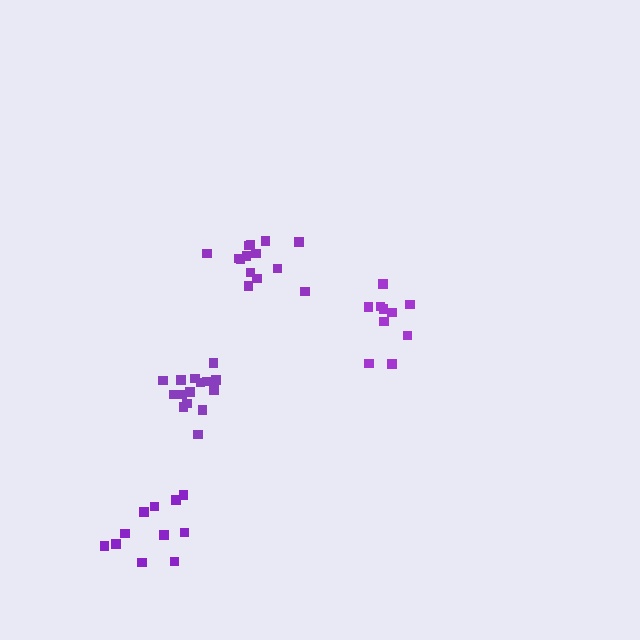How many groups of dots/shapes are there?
There are 4 groups.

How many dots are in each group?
Group 1: 11 dots, Group 2: 14 dots, Group 3: 10 dots, Group 4: 15 dots (50 total).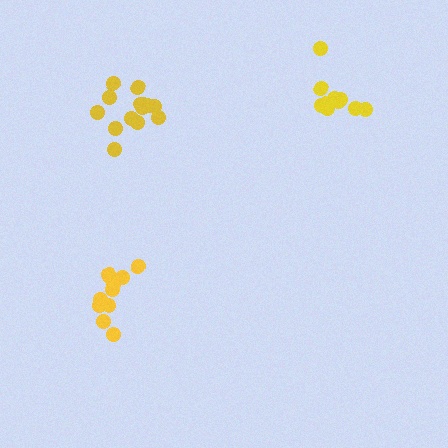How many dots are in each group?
Group 1: 10 dots, Group 2: 11 dots, Group 3: 14 dots (35 total).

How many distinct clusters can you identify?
There are 3 distinct clusters.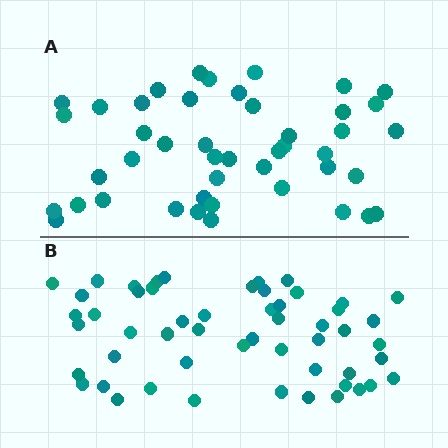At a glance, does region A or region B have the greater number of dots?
Region B (the bottom region) has more dots.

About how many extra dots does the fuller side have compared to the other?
Region B has roughly 8 or so more dots than region A.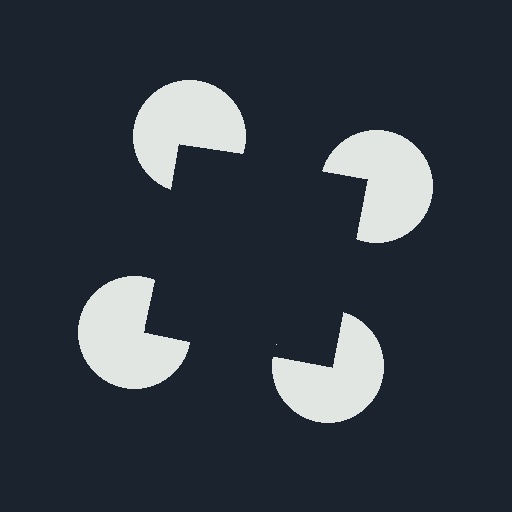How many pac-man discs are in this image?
There are 4 — one at each vertex of the illusory square.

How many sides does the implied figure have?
4 sides.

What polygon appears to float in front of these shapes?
An illusory square — its edges are inferred from the aligned wedge cuts in the pac-man discs, not physically drawn.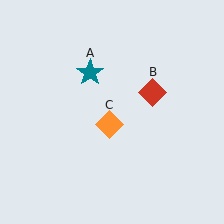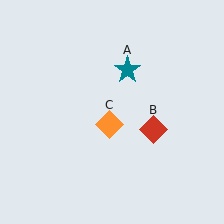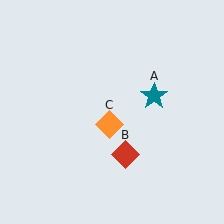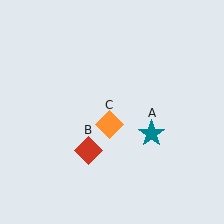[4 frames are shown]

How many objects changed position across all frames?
2 objects changed position: teal star (object A), red diamond (object B).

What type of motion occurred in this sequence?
The teal star (object A), red diamond (object B) rotated clockwise around the center of the scene.